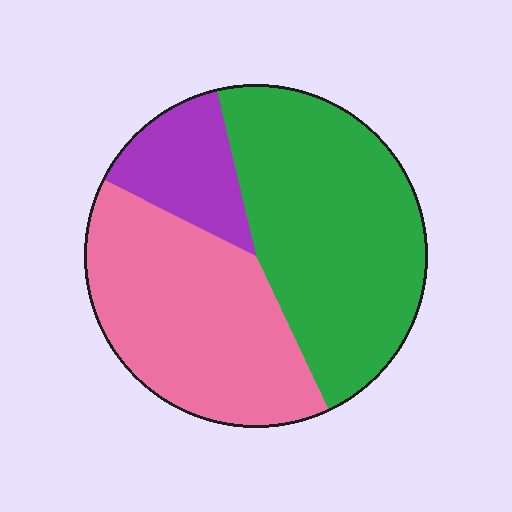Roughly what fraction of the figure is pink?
Pink covers about 40% of the figure.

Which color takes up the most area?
Green, at roughly 45%.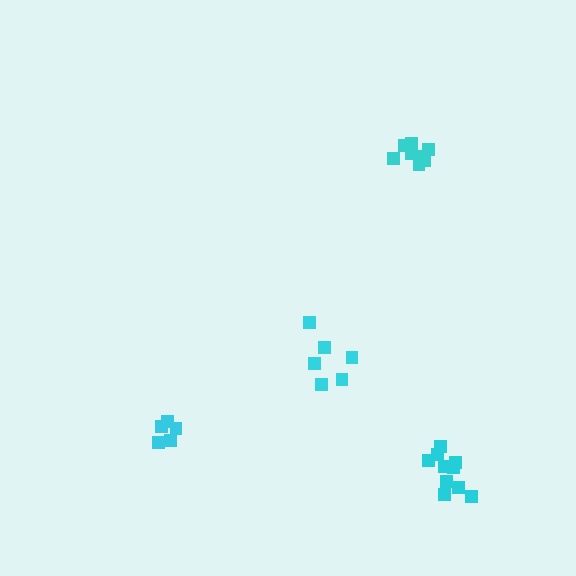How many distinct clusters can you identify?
There are 4 distinct clusters.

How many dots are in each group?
Group 1: 5 dots, Group 2: 8 dots, Group 3: 6 dots, Group 4: 10 dots (29 total).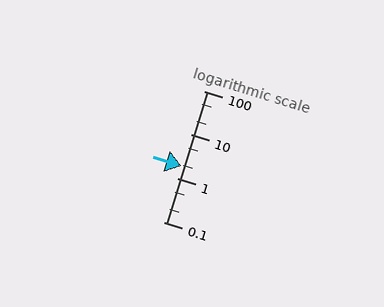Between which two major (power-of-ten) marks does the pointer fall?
The pointer is between 1 and 10.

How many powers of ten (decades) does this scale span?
The scale spans 3 decades, from 0.1 to 100.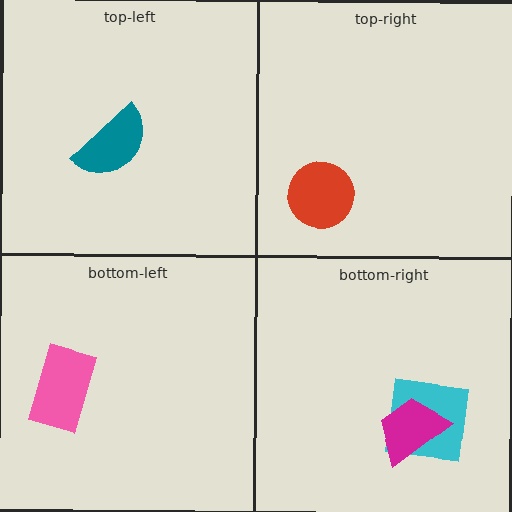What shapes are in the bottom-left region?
The pink rectangle.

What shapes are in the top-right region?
The red circle.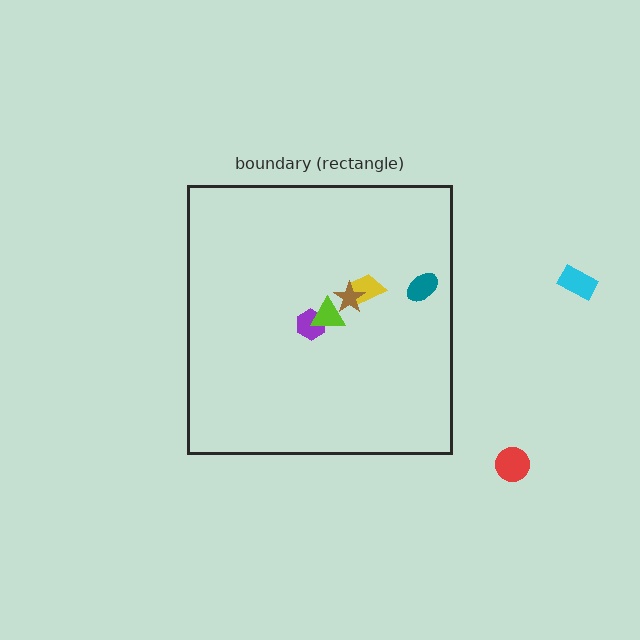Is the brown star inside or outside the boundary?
Inside.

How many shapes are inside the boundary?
5 inside, 2 outside.